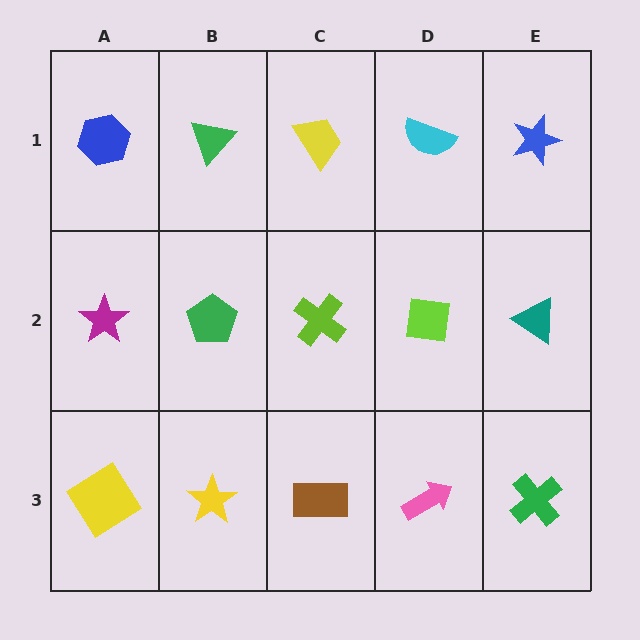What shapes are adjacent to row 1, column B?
A green pentagon (row 2, column B), a blue hexagon (row 1, column A), a yellow trapezoid (row 1, column C).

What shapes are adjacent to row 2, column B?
A green triangle (row 1, column B), a yellow star (row 3, column B), a magenta star (row 2, column A), a lime cross (row 2, column C).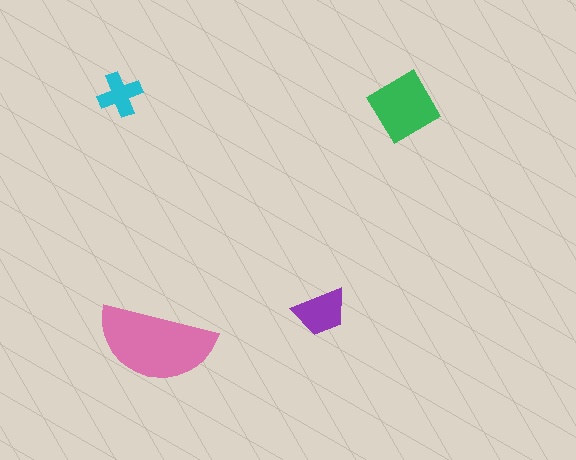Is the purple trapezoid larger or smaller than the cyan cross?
Larger.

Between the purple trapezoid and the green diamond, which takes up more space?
The green diamond.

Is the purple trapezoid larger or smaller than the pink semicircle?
Smaller.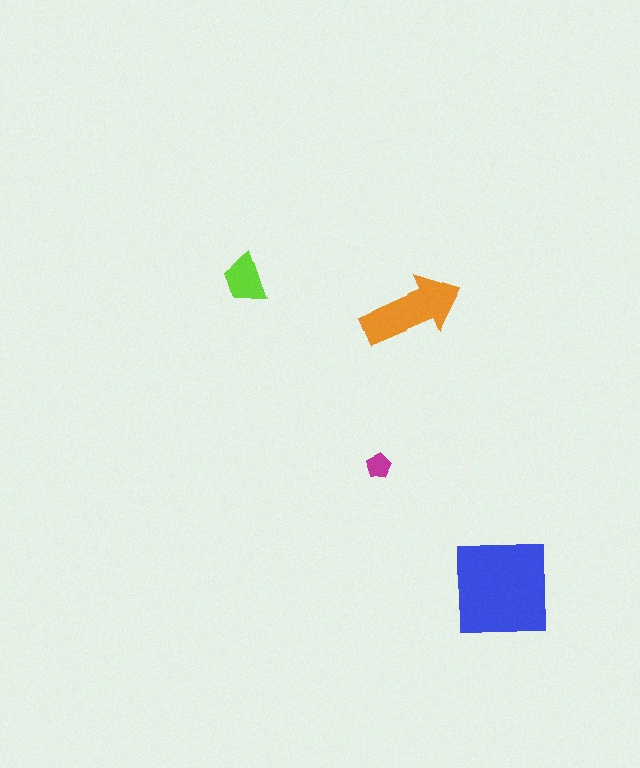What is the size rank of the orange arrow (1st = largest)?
2nd.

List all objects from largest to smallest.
The blue square, the orange arrow, the lime trapezoid, the magenta pentagon.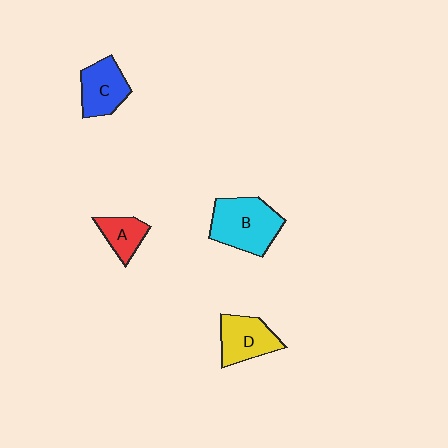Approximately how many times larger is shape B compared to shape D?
Approximately 1.4 times.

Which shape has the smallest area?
Shape A (red).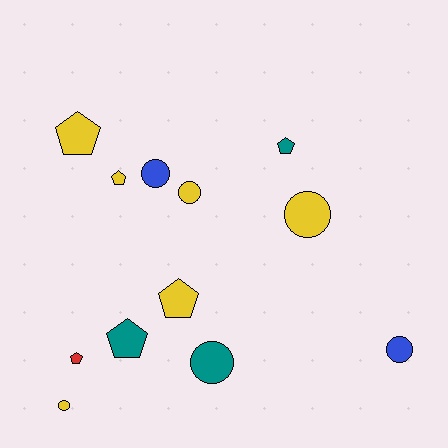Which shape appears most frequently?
Pentagon, with 6 objects.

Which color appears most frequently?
Yellow, with 6 objects.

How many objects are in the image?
There are 12 objects.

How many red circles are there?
There are no red circles.